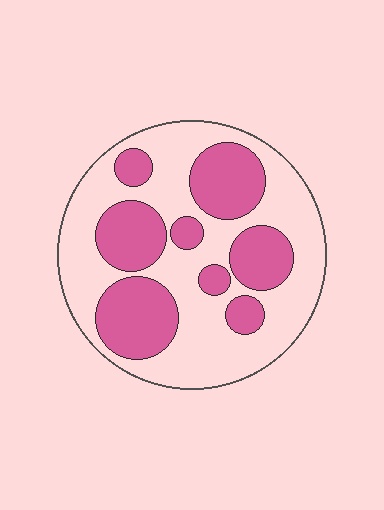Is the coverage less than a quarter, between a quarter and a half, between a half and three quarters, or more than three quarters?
Between a quarter and a half.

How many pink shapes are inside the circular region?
8.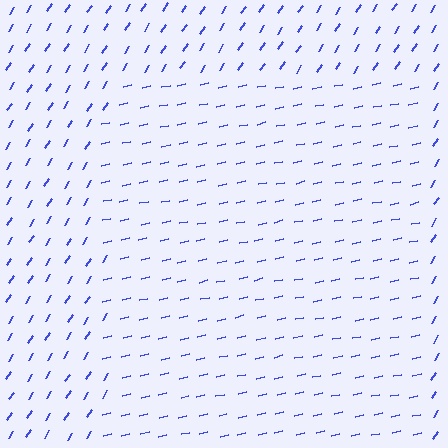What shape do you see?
I see a rectangle.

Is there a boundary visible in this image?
Yes, there is a texture boundary formed by a change in line orientation.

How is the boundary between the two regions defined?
The boundary is defined purely by a change in line orientation (approximately 45 degrees difference). All lines are the same color and thickness.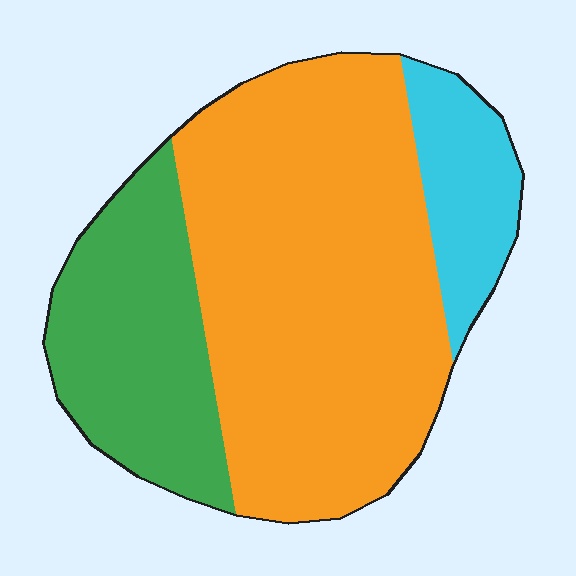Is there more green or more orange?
Orange.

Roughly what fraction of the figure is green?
Green takes up about one quarter (1/4) of the figure.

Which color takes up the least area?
Cyan, at roughly 15%.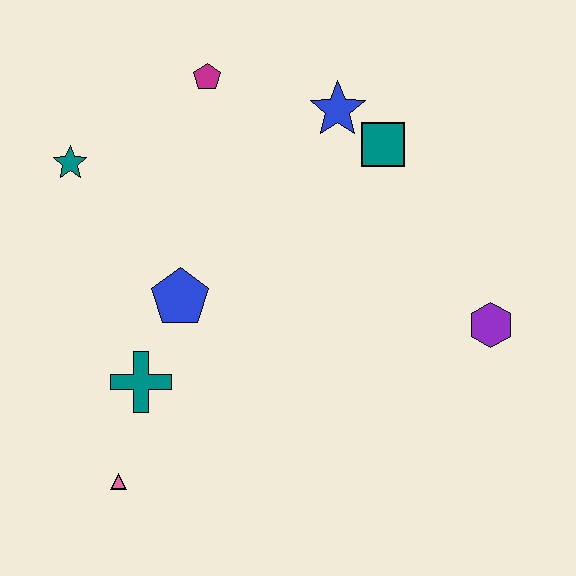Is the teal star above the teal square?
No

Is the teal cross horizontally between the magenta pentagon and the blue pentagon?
No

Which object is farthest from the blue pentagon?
The purple hexagon is farthest from the blue pentagon.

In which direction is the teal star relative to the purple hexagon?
The teal star is to the left of the purple hexagon.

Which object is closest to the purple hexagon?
The teal square is closest to the purple hexagon.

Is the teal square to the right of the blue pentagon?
Yes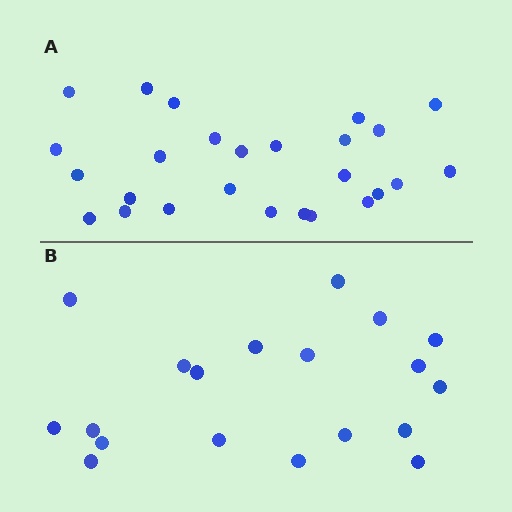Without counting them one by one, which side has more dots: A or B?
Region A (the top region) has more dots.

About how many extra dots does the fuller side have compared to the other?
Region A has roughly 8 or so more dots than region B.